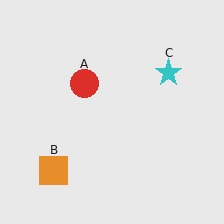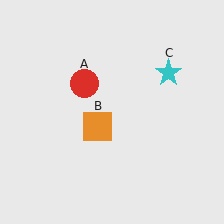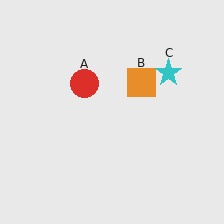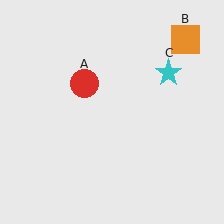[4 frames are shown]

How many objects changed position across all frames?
1 object changed position: orange square (object B).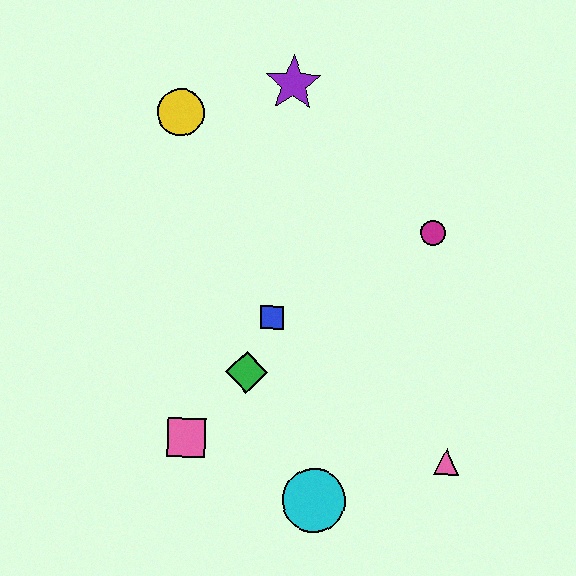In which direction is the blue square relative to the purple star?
The blue square is below the purple star.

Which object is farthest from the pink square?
The purple star is farthest from the pink square.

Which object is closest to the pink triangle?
The cyan circle is closest to the pink triangle.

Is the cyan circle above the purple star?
No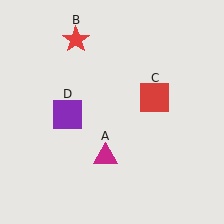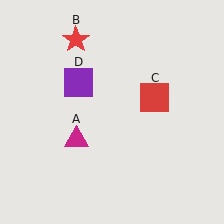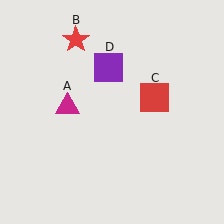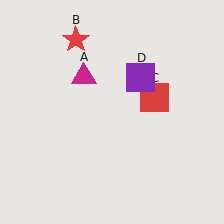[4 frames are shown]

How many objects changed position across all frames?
2 objects changed position: magenta triangle (object A), purple square (object D).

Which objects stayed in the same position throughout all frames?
Red star (object B) and red square (object C) remained stationary.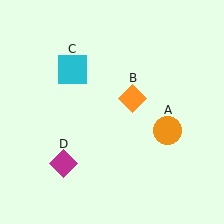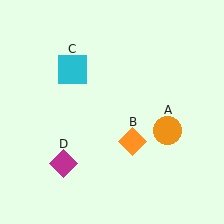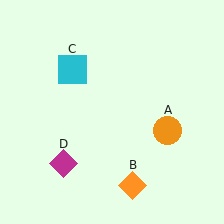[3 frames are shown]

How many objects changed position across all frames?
1 object changed position: orange diamond (object B).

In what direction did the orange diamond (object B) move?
The orange diamond (object B) moved down.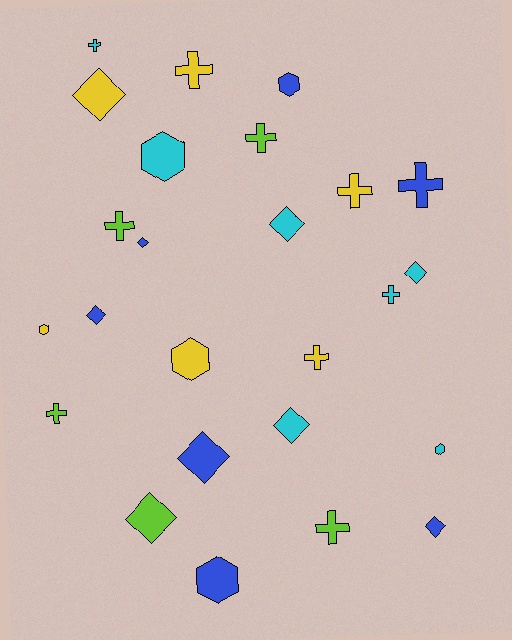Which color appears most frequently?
Cyan, with 7 objects.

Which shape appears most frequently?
Cross, with 10 objects.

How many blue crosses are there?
There is 1 blue cross.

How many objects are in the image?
There are 25 objects.